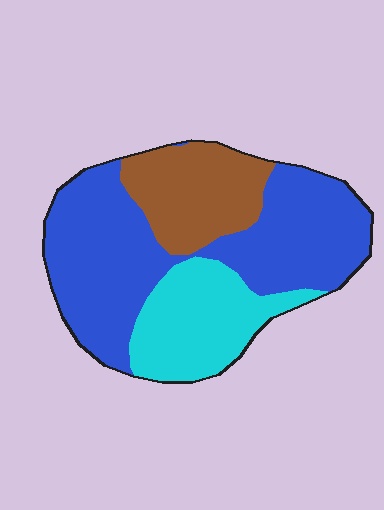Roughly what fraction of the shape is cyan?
Cyan takes up between a sixth and a third of the shape.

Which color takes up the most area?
Blue, at roughly 55%.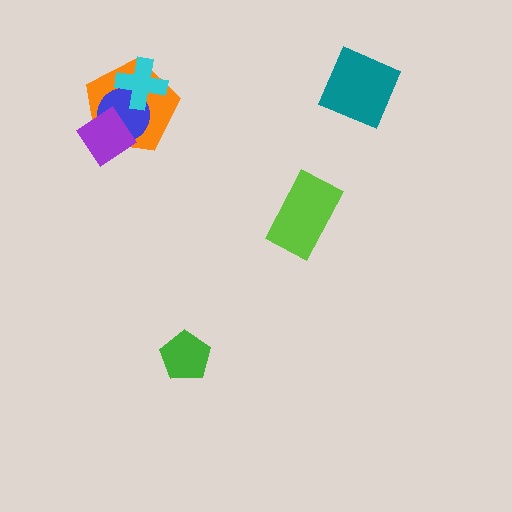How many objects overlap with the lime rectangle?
0 objects overlap with the lime rectangle.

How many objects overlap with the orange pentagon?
3 objects overlap with the orange pentagon.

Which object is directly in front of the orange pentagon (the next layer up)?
The blue circle is directly in front of the orange pentagon.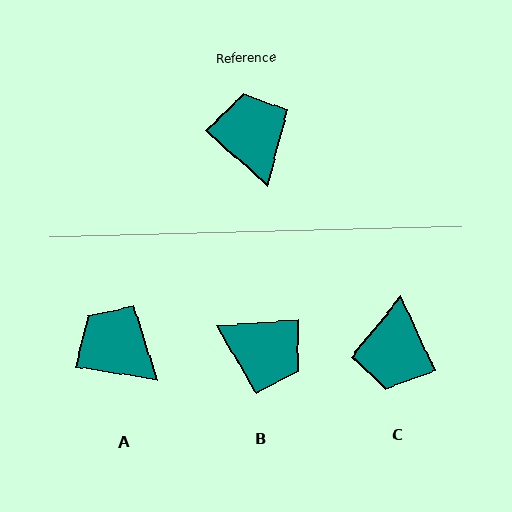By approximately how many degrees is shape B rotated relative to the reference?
Approximately 134 degrees clockwise.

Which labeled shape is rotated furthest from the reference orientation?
C, about 156 degrees away.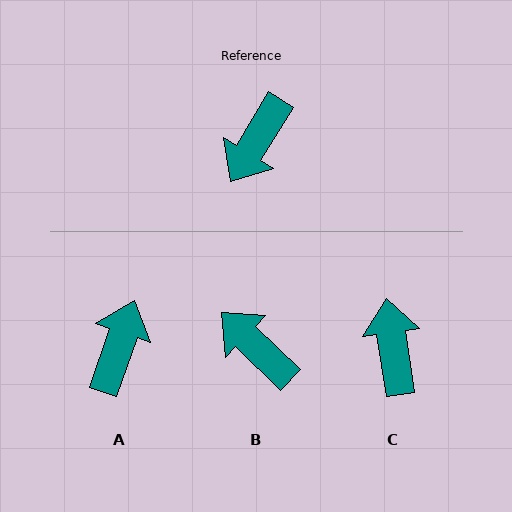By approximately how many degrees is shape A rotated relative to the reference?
Approximately 167 degrees clockwise.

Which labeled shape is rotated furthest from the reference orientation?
A, about 167 degrees away.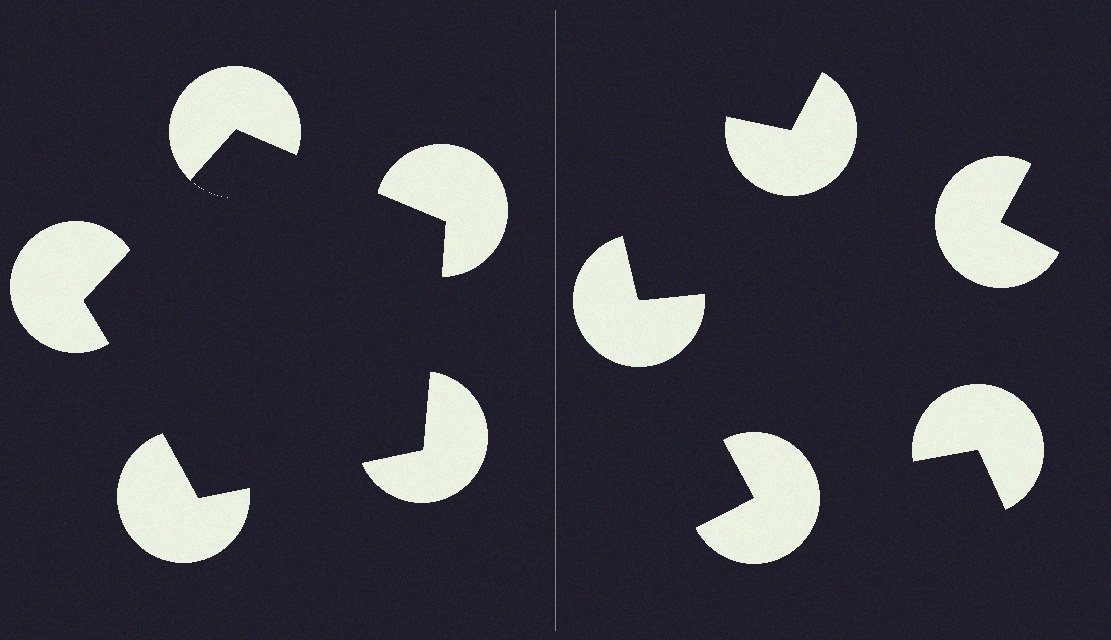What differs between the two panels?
The pac-man discs are positioned identically on both sides; only the wedge orientations differ. On the left they align to a pentagon; on the right they are misaligned.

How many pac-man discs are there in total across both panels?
10 — 5 on each side.